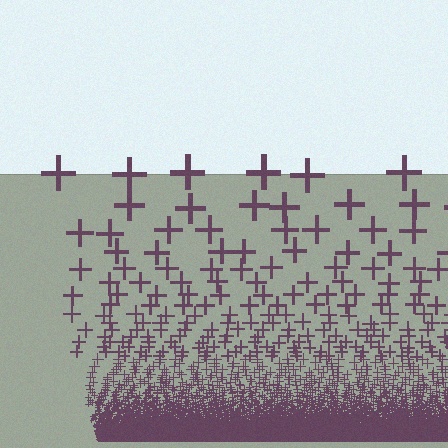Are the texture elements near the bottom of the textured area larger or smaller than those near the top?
Smaller. The gradient is inverted — elements near the bottom are smaller and denser.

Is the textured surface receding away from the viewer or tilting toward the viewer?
The surface appears to tilt toward the viewer. Texture elements get larger and sparser toward the top.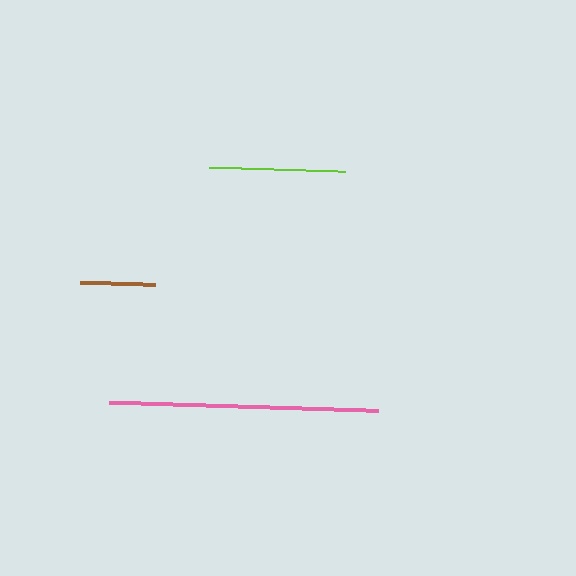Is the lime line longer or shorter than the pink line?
The pink line is longer than the lime line.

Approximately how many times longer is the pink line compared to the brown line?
The pink line is approximately 3.6 times the length of the brown line.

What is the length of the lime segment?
The lime segment is approximately 136 pixels long.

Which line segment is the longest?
The pink line is the longest at approximately 269 pixels.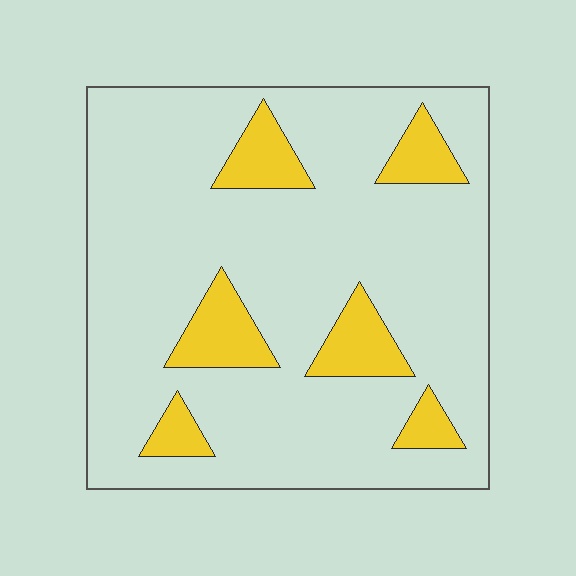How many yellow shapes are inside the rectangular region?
6.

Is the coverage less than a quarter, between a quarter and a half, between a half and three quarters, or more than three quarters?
Less than a quarter.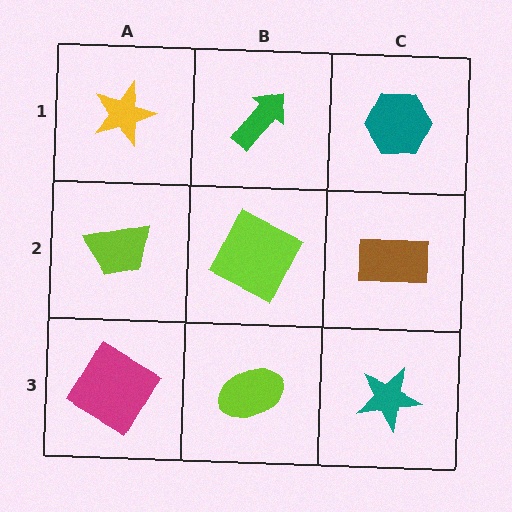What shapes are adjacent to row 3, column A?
A lime trapezoid (row 2, column A), a lime ellipse (row 3, column B).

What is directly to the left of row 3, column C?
A lime ellipse.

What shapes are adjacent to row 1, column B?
A lime square (row 2, column B), a yellow star (row 1, column A), a teal hexagon (row 1, column C).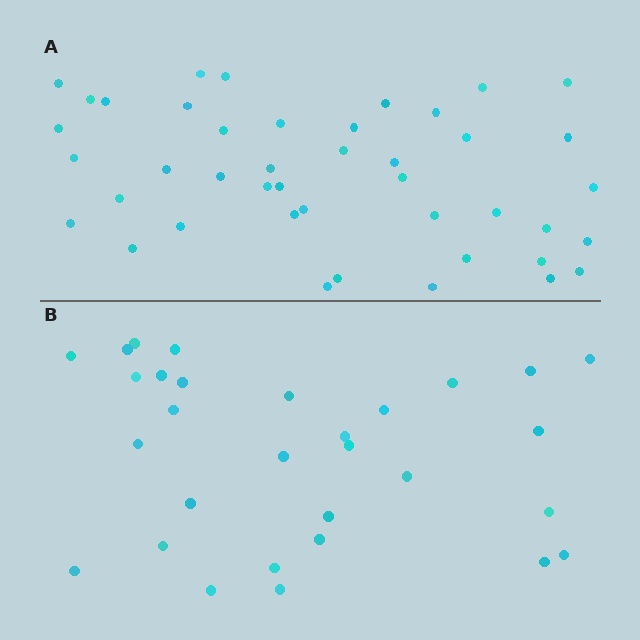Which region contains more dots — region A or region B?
Region A (the top region) has more dots.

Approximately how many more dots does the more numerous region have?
Region A has approximately 15 more dots than region B.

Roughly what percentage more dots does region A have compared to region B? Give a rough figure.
About 45% more.